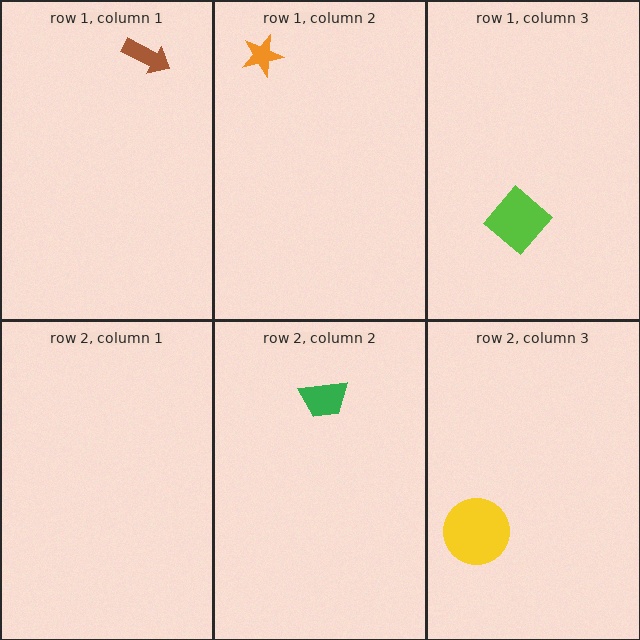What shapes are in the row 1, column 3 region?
The lime diamond.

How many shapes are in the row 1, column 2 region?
1.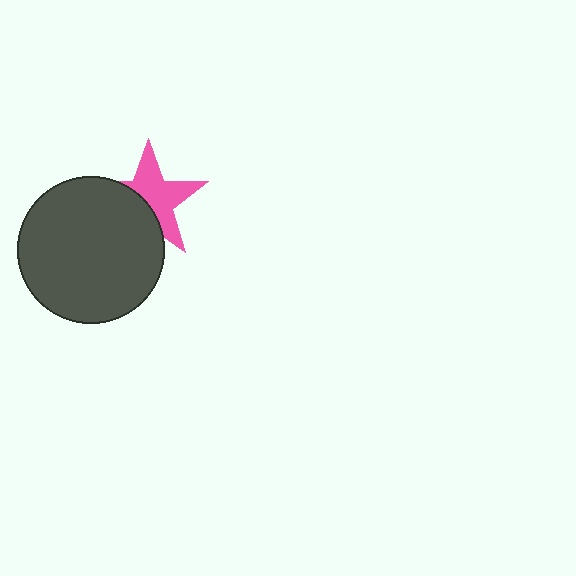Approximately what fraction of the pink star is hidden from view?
Roughly 42% of the pink star is hidden behind the dark gray circle.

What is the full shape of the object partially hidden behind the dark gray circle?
The partially hidden object is a pink star.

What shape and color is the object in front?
The object in front is a dark gray circle.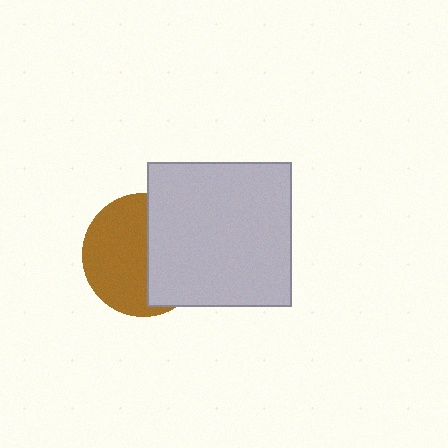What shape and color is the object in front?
The object in front is a light gray square.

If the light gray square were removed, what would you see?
You would see the complete brown circle.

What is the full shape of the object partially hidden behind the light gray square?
The partially hidden object is a brown circle.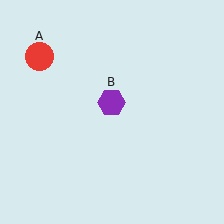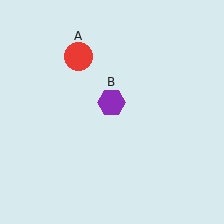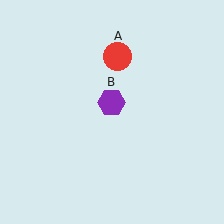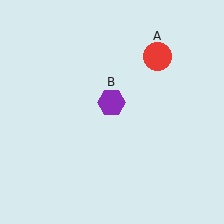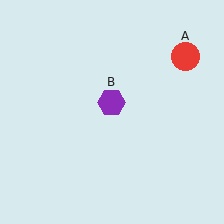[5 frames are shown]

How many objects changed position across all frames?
1 object changed position: red circle (object A).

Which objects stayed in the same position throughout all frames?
Purple hexagon (object B) remained stationary.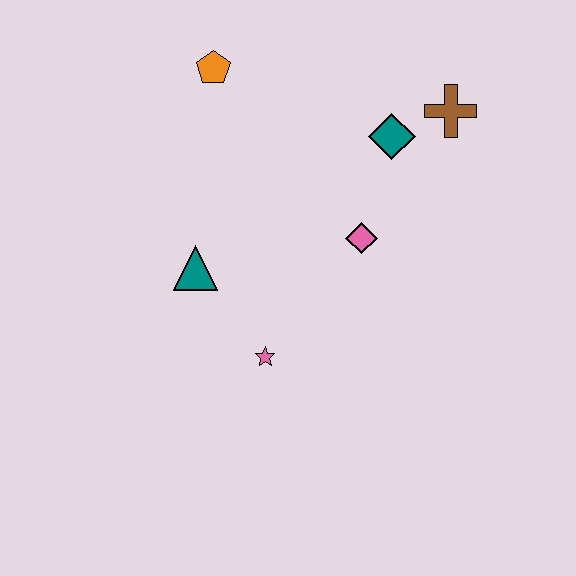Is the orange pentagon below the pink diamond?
No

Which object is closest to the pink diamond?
The teal diamond is closest to the pink diamond.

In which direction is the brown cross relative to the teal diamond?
The brown cross is to the right of the teal diamond.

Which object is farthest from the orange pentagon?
The pink star is farthest from the orange pentagon.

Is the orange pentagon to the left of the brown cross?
Yes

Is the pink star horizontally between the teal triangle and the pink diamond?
Yes